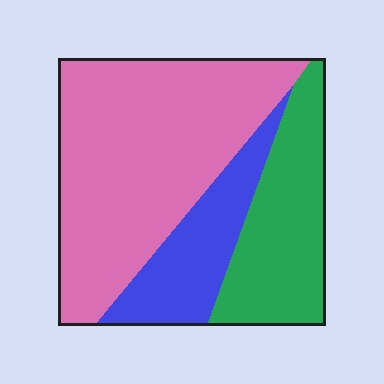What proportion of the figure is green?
Green takes up between a quarter and a half of the figure.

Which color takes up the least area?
Blue, at roughly 20%.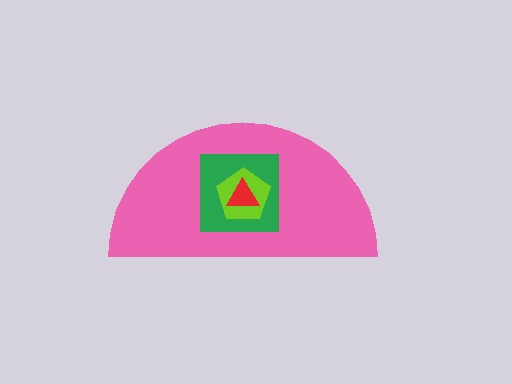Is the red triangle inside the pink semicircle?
Yes.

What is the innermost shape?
The red triangle.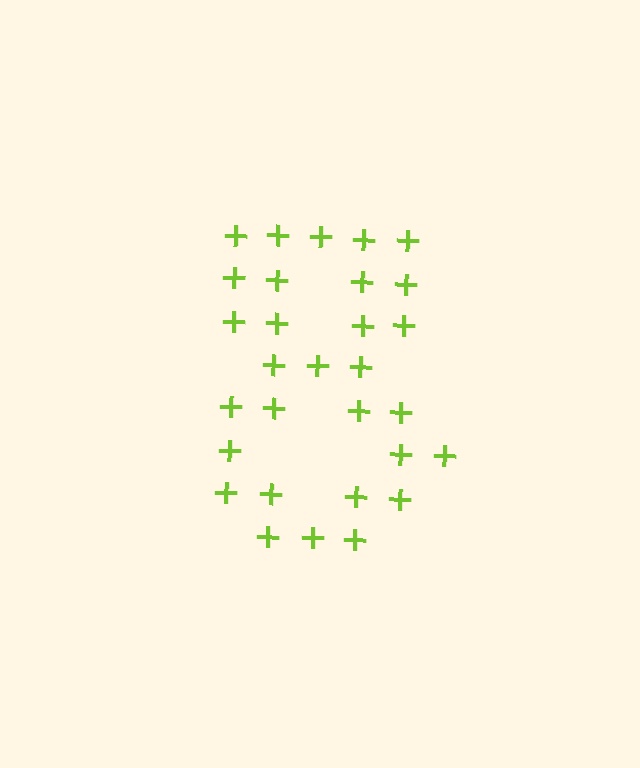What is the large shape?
The large shape is the digit 8.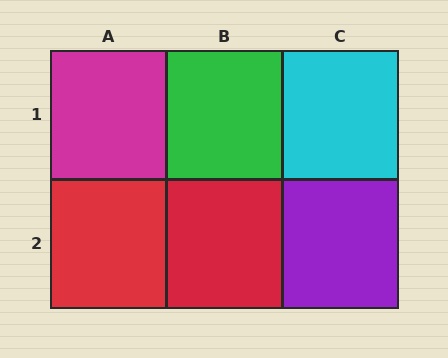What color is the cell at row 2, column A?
Red.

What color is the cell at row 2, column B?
Red.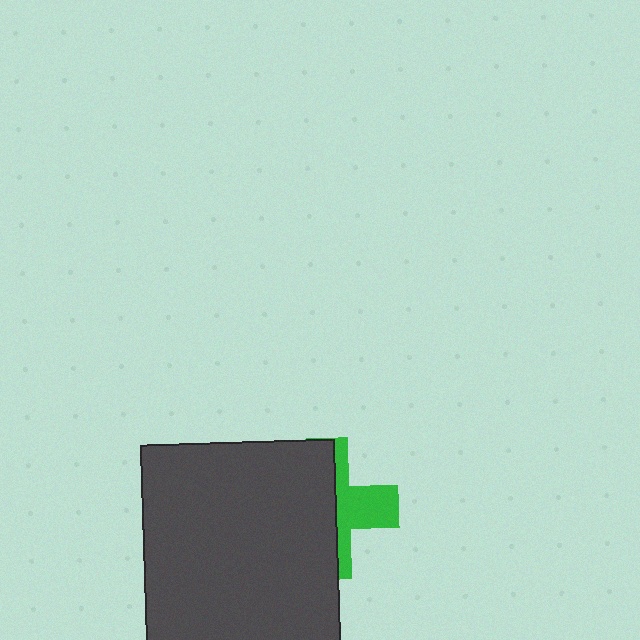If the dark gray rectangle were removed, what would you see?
You would see the complete green cross.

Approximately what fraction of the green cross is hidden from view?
Roughly 62% of the green cross is hidden behind the dark gray rectangle.